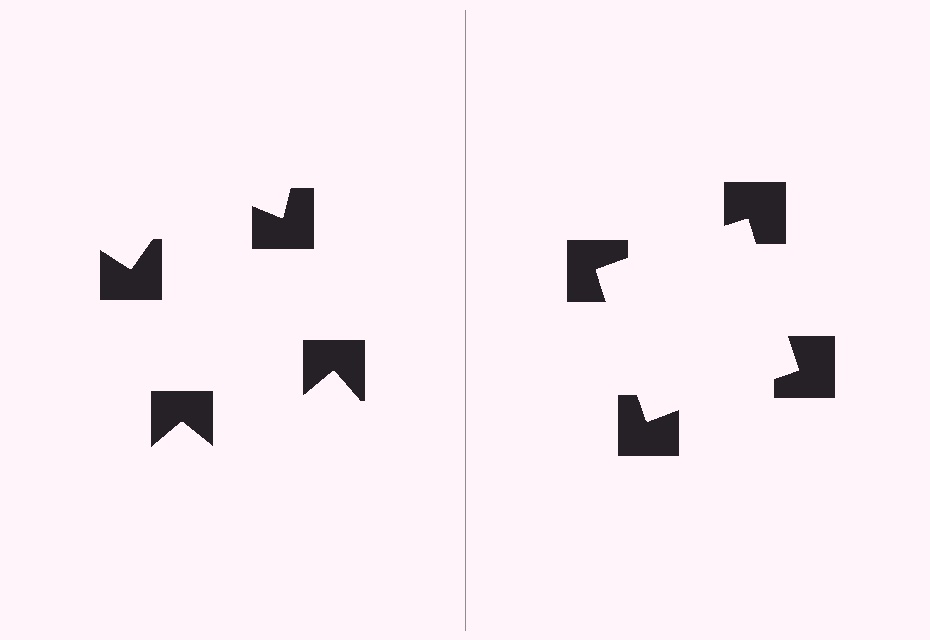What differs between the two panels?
The notched squares are positioned identically on both sides; only the wedge orientations differ. On the right they align to a square; on the left they are misaligned.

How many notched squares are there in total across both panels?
8 — 4 on each side.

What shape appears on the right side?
An illusory square.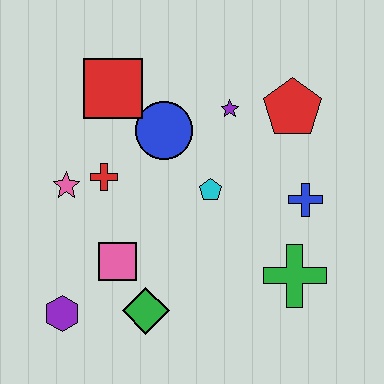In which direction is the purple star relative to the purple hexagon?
The purple star is above the purple hexagon.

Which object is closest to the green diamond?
The pink square is closest to the green diamond.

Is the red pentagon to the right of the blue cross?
No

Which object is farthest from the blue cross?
The purple hexagon is farthest from the blue cross.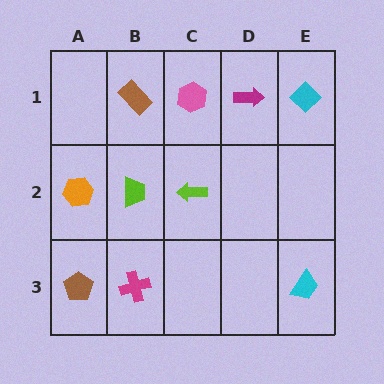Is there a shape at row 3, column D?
No, that cell is empty.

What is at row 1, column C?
A pink hexagon.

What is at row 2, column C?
A lime arrow.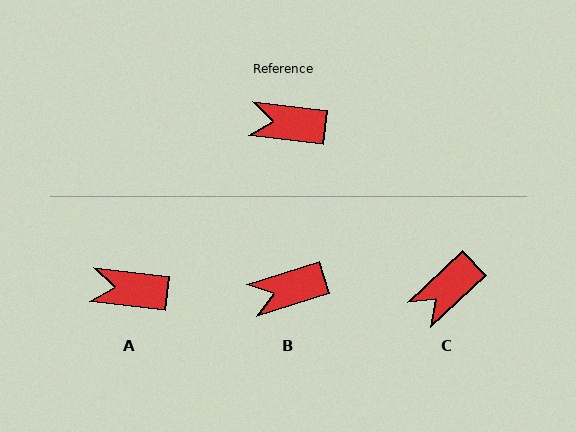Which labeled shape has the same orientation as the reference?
A.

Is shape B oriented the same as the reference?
No, it is off by about 24 degrees.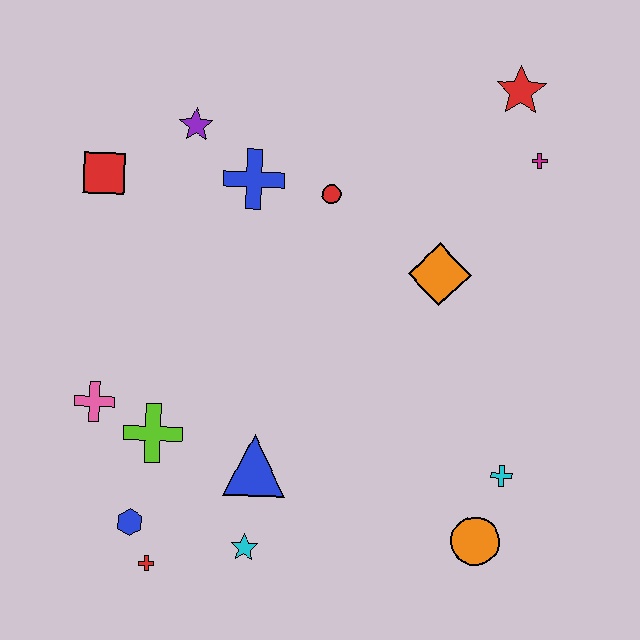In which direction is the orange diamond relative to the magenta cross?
The orange diamond is below the magenta cross.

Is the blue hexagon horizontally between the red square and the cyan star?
Yes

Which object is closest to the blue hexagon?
The red cross is closest to the blue hexagon.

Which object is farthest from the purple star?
The orange circle is farthest from the purple star.